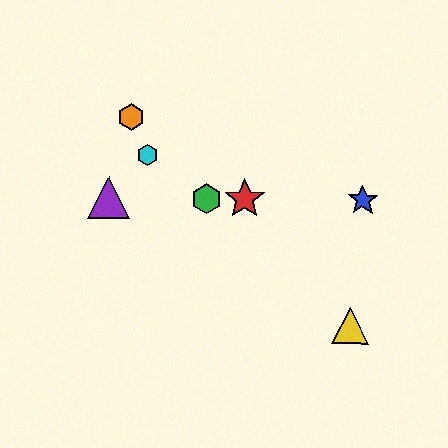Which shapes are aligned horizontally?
The red star, the blue star, the green hexagon, the purple triangle are aligned horizontally.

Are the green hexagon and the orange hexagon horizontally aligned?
No, the green hexagon is at y≈199 and the orange hexagon is at y≈117.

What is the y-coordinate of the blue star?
The blue star is at y≈200.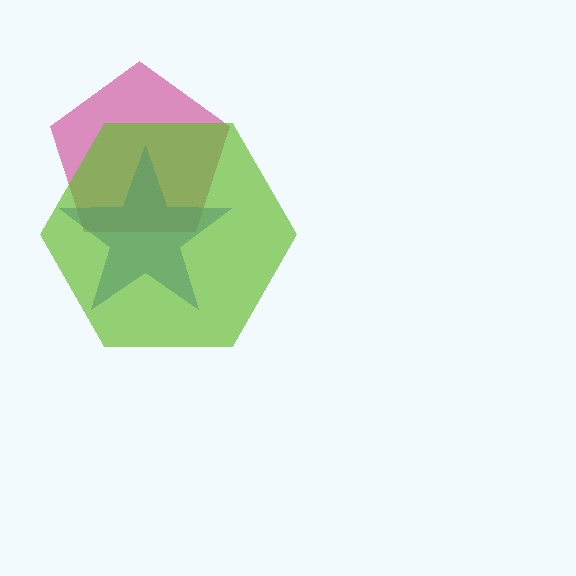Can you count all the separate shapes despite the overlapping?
Yes, there are 3 separate shapes.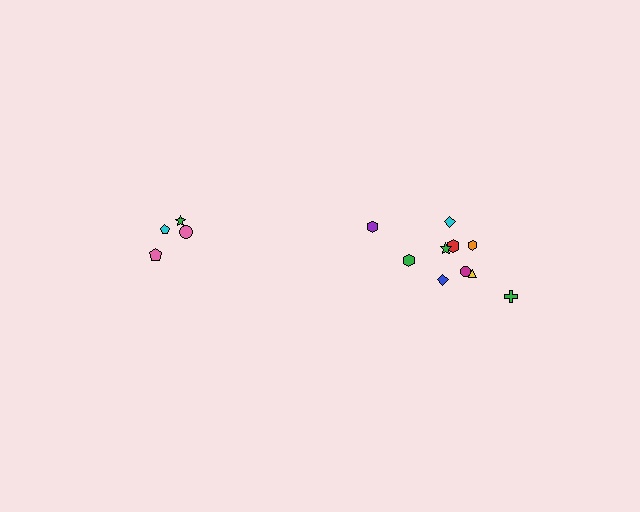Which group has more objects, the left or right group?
The right group.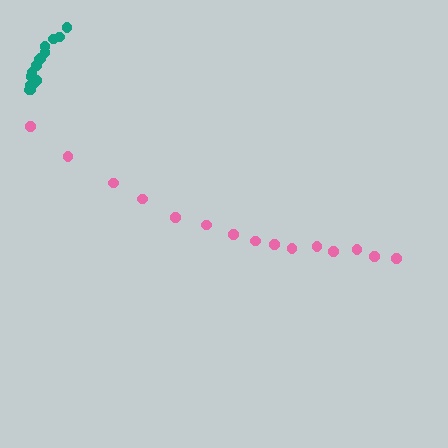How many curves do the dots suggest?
There are 2 distinct paths.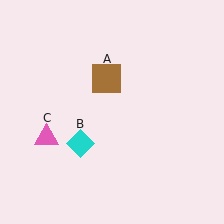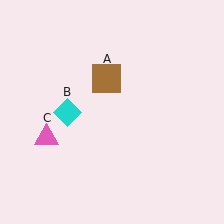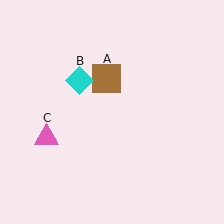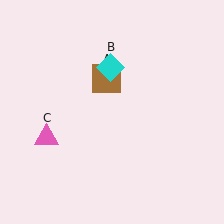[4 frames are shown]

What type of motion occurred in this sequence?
The cyan diamond (object B) rotated clockwise around the center of the scene.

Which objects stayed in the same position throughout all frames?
Brown square (object A) and pink triangle (object C) remained stationary.